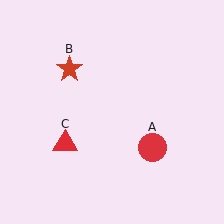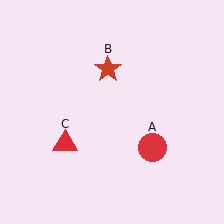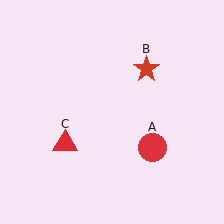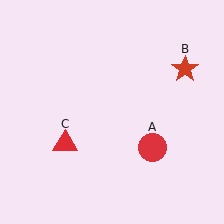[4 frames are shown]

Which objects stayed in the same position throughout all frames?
Red circle (object A) and red triangle (object C) remained stationary.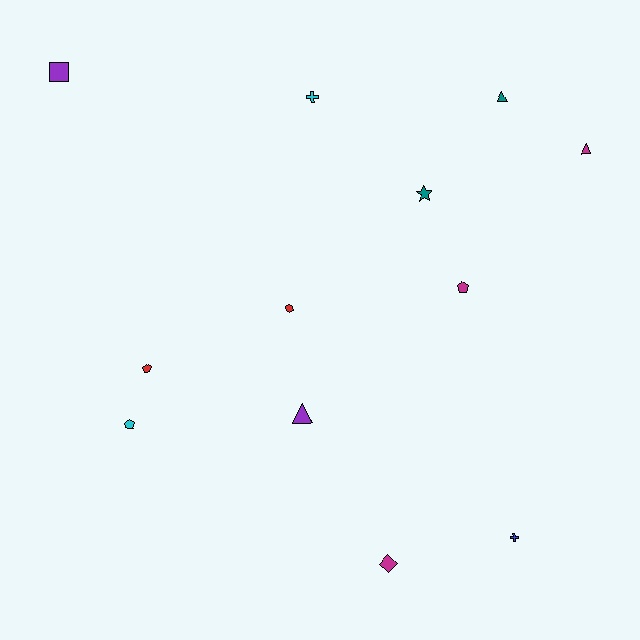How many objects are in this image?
There are 12 objects.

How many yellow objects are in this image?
There are no yellow objects.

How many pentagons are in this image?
There are 3 pentagons.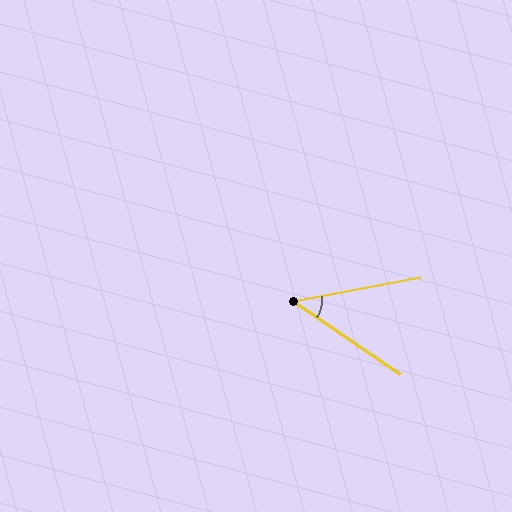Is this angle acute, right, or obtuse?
It is acute.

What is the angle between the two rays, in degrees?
Approximately 45 degrees.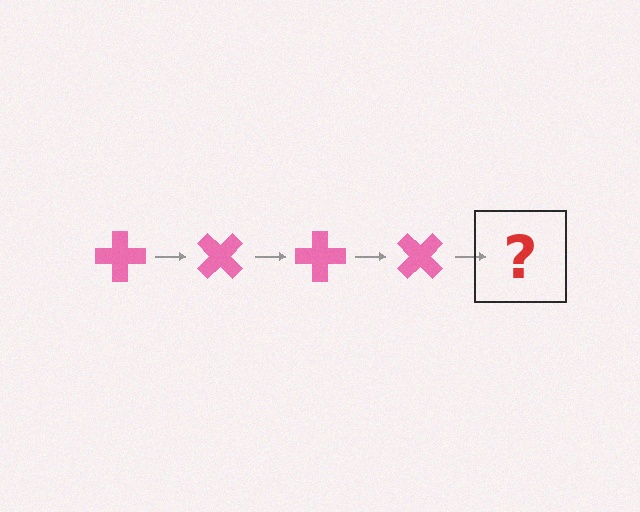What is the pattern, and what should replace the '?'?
The pattern is that the cross rotates 45 degrees each step. The '?' should be a pink cross rotated 180 degrees.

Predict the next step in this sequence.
The next step is a pink cross rotated 180 degrees.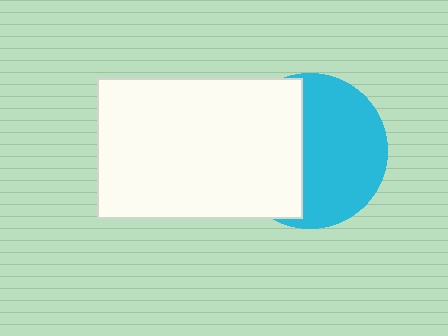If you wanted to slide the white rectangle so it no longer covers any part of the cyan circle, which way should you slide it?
Slide it left — that is the most direct way to separate the two shapes.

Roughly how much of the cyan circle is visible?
About half of it is visible (roughly 56%).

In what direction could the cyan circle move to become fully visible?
The cyan circle could move right. That would shift it out from behind the white rectangle entirely.